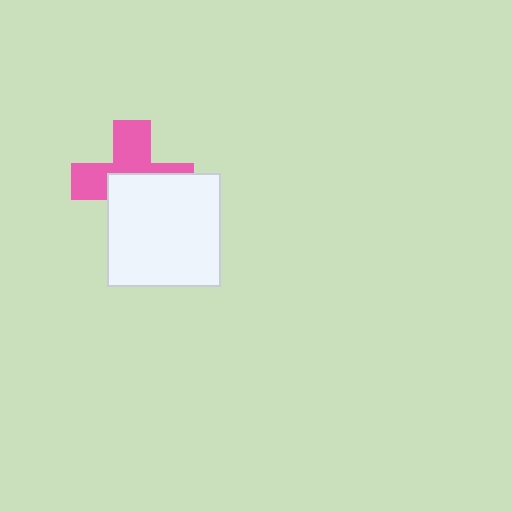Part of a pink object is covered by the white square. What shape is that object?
It is a cross.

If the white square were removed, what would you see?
You would see the complete pink cross.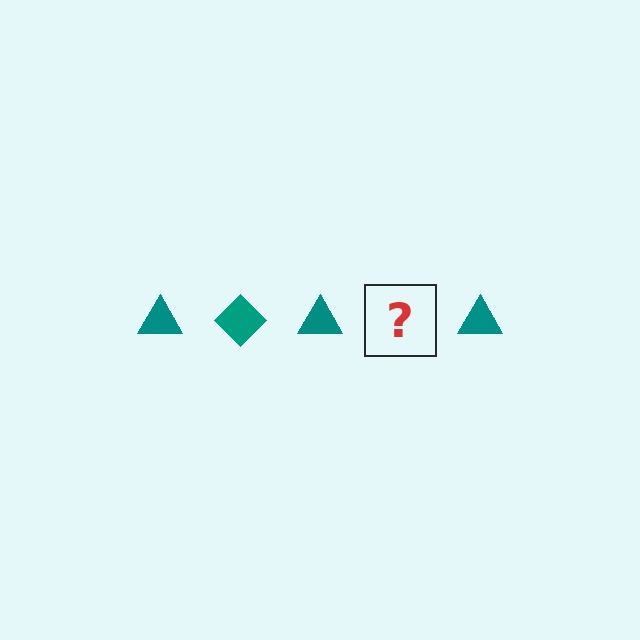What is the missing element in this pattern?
The missing element is a teal diamond.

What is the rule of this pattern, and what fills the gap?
The rule is that the pattern cycles through triangle, diamond shapes in teal. The gap should be filled with a teal diamond.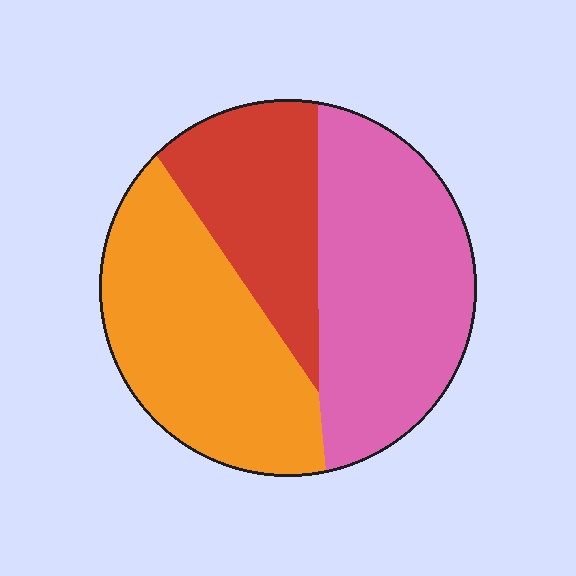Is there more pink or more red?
Pink.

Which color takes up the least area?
Red, at roughly 25%.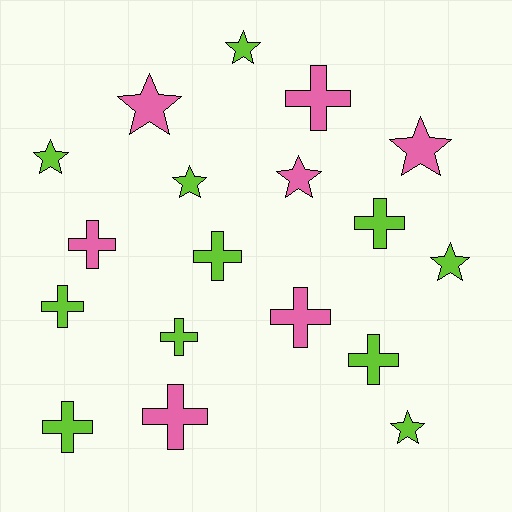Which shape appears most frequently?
Cross, with 10 objects.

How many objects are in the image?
There are 18 objects.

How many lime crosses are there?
There are 6 lime crosses.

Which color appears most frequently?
Lime, with 11 objects.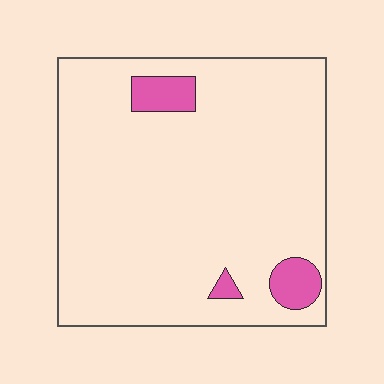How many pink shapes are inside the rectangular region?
3.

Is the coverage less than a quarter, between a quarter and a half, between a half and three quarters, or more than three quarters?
Less than a quarter.